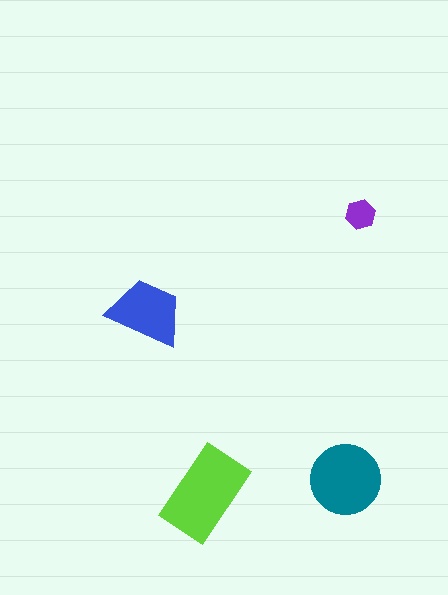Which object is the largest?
The lime rectangle.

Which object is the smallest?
The purple hexagon.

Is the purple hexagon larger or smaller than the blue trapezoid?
Smaller.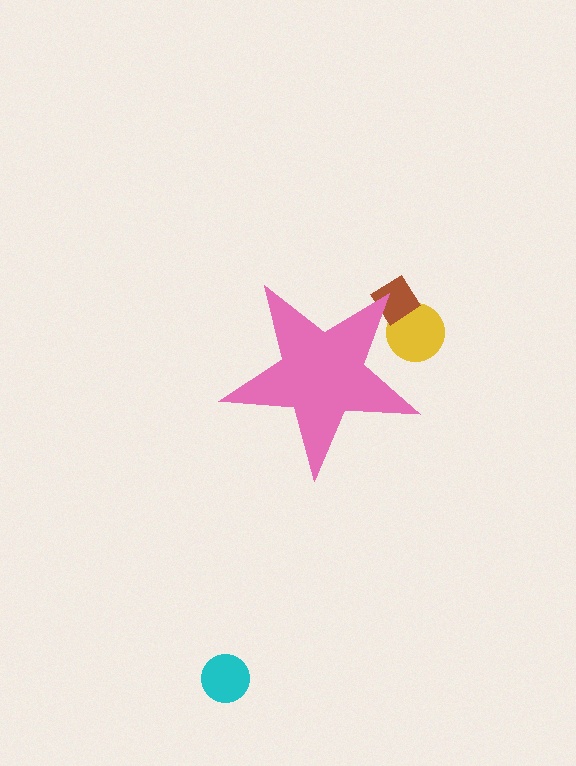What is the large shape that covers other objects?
A pink star.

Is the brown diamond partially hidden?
Yes, the brown diamond is partially hidden behind the pink star.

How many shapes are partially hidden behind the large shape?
2 shapes are partially hidden.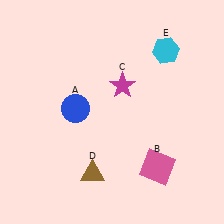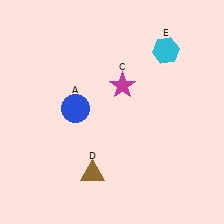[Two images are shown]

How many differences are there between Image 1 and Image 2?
There is 1 difference between the two images.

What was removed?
The pink square (B) was removed in Image 2.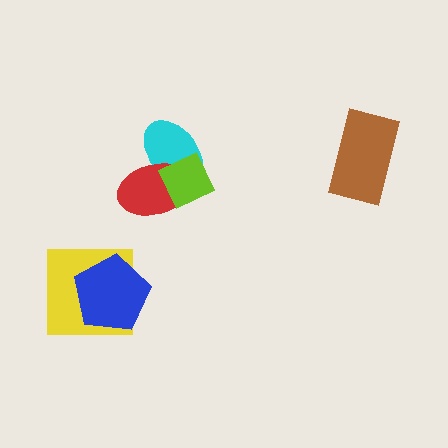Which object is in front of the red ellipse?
The lime diamond is in front of the red ellipse.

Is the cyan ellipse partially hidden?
Yes, it is partially covered by another shape.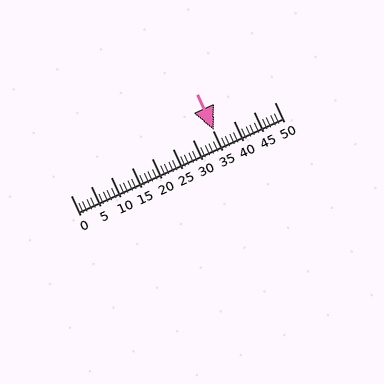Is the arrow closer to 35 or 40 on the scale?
The arrow is closer to 35.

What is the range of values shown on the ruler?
The ruler shows values from 0 to 50.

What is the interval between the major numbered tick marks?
The major tick marks are spaced 5 units apart.